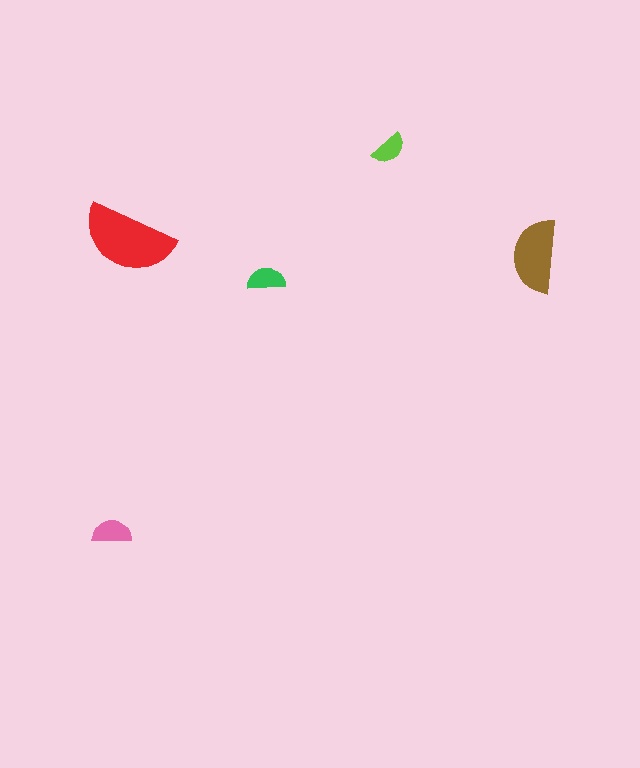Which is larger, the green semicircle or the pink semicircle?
The pink one.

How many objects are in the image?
There are 5 objects in the image.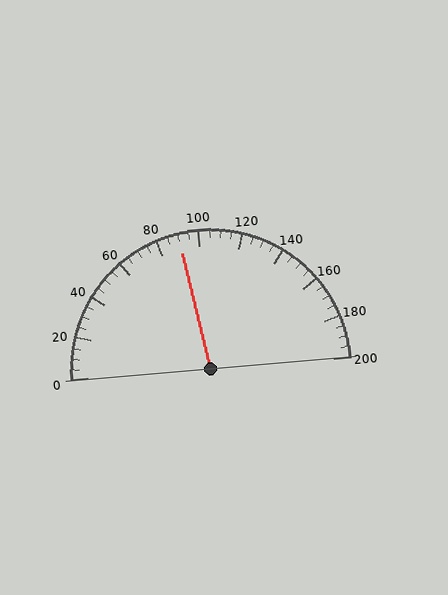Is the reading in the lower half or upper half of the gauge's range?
The reading is in the lower half of the range (0 to 200).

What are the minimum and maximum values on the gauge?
The gauge ranges from 0 to 200.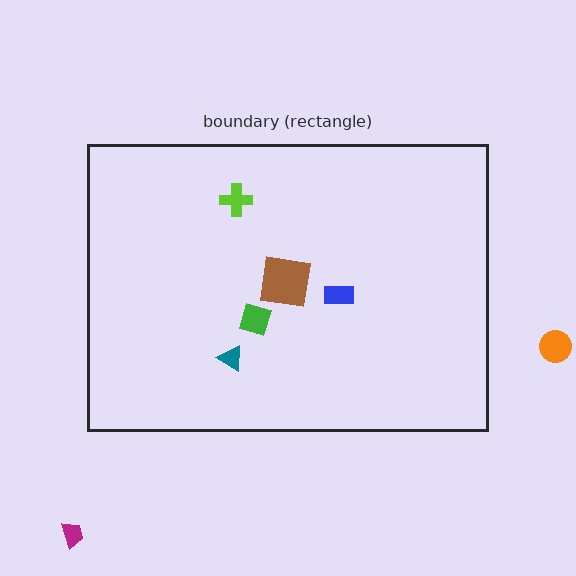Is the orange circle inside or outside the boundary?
Outside.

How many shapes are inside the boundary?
5 inside, 2 outside.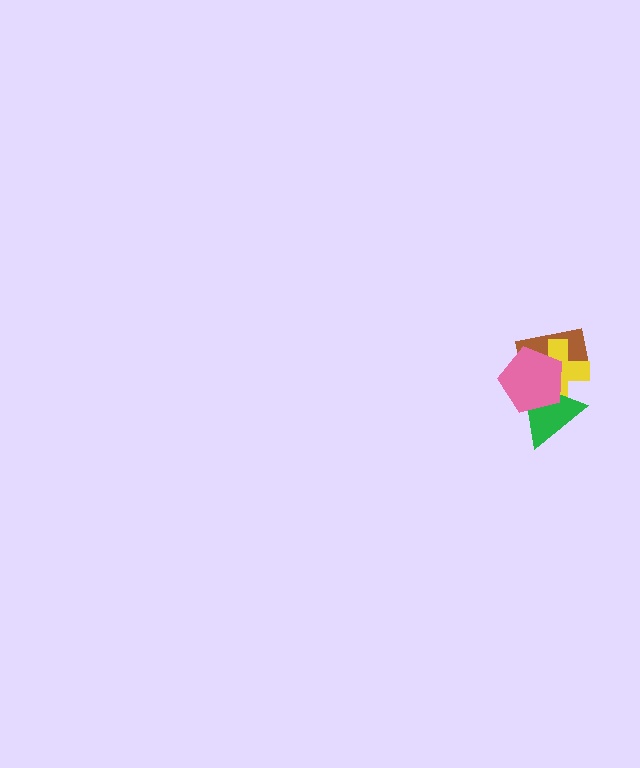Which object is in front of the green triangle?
The pink pentagon is in front of the green triangle.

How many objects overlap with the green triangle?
3 objects overlap with the green triangle.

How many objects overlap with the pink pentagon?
3 objects overlap with the pink pentagon.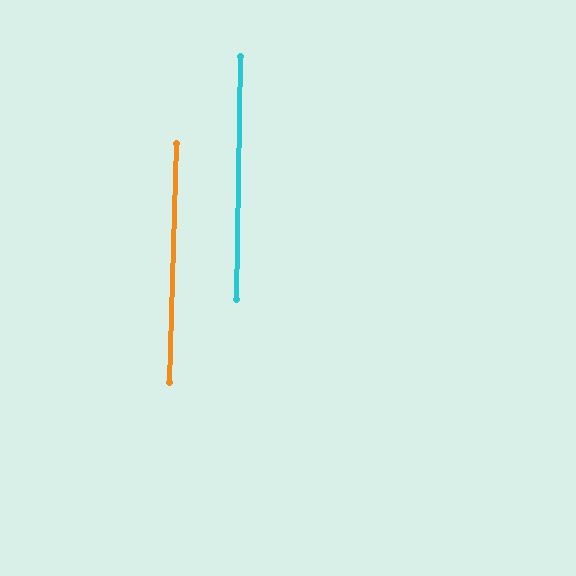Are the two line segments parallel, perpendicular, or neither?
Parallel — their directions differ by only 0.7°.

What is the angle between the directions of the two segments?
Approximately 1 degree.